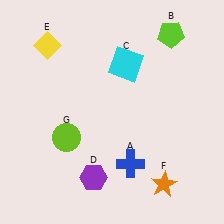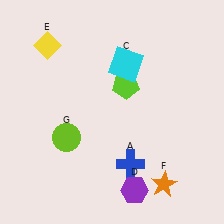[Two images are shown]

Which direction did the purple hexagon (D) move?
The purple hexagon (D) moved right.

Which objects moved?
The objects that moved are: the lime pentagon (B), the purple hexagon (D).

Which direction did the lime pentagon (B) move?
The lime pentagon (B) moved down.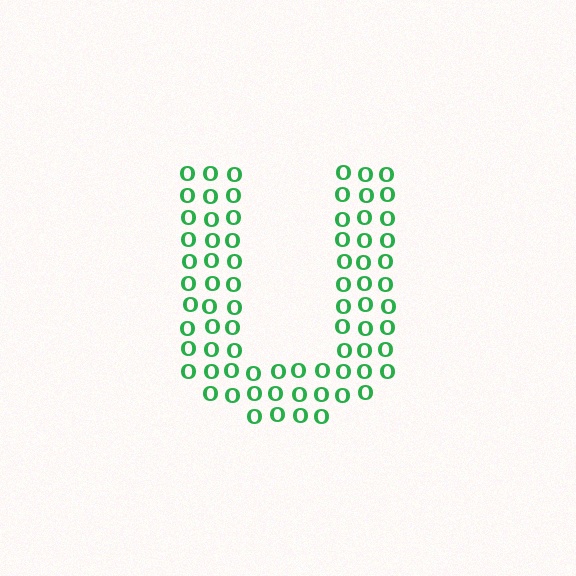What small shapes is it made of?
It is made of small letter O's.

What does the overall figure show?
The overall figure shows the letter U.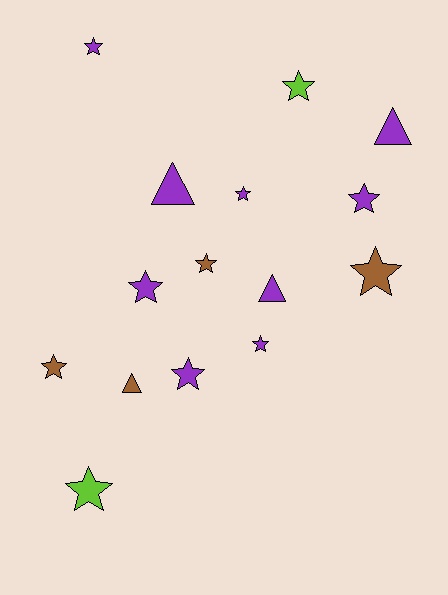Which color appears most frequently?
Purple, with 9 objects.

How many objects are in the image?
There are 15 objects.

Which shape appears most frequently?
Star, with 11 objects.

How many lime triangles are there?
There are no lime triangles.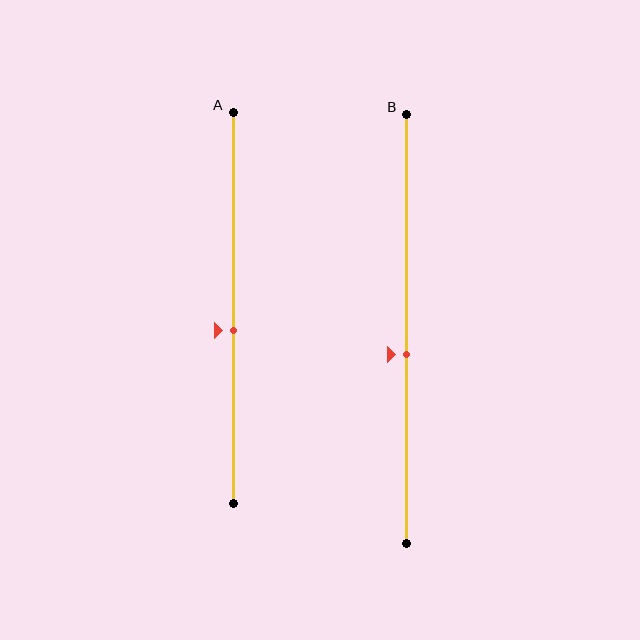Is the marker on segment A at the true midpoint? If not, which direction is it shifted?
No, the marker on segment A is shifted downward by about 6% of the segment length.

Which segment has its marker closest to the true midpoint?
Segment B has its marker closest to the true midpoint.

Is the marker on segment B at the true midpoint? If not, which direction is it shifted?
No, the marker on segment B is shifted downward by about 6% of the segment length.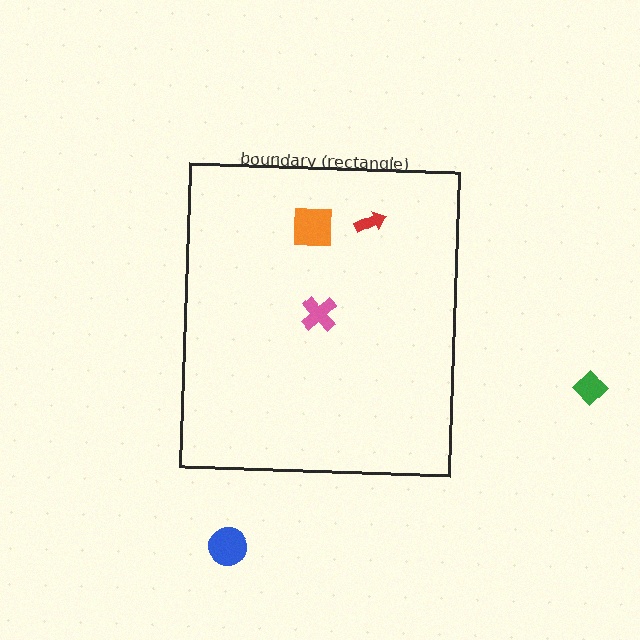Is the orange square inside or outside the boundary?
Inside.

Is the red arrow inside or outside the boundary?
Inside.